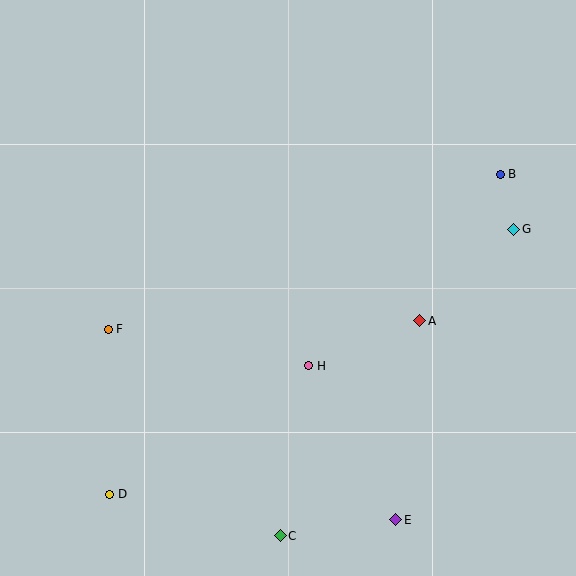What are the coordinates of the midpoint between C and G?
The midpoint between C and G is at (397, 383).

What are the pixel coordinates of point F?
Point F is at (108, 329).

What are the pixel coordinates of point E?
Point E is at (396, 520).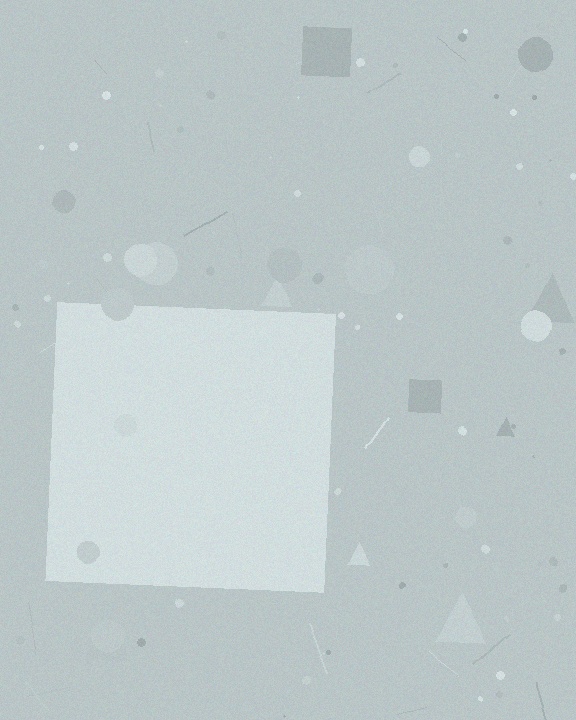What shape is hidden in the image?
A square is hidden in the image.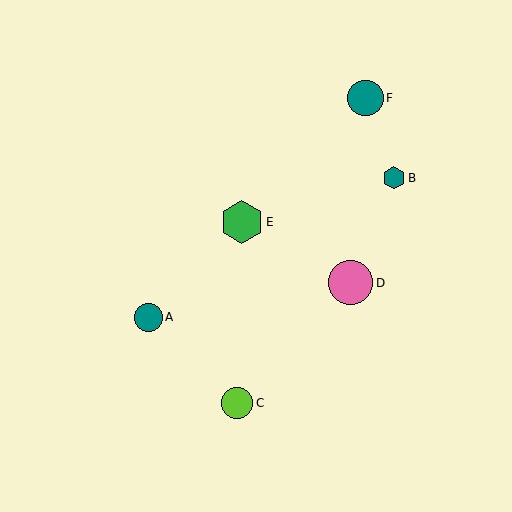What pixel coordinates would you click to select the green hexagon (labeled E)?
Click at (242, 222) to select the green hexagon E.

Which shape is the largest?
The pink circle (labeled D) is the largest.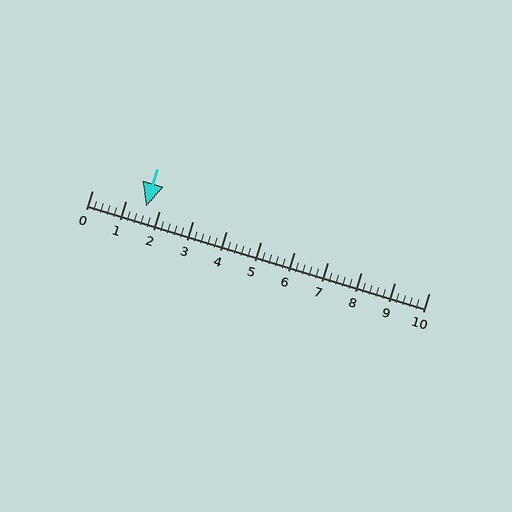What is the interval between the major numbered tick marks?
The major tick marks are spaced 1 units apart.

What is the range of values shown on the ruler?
The ruler shows values from 0 to 10.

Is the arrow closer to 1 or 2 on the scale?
The arrow is closer to 2.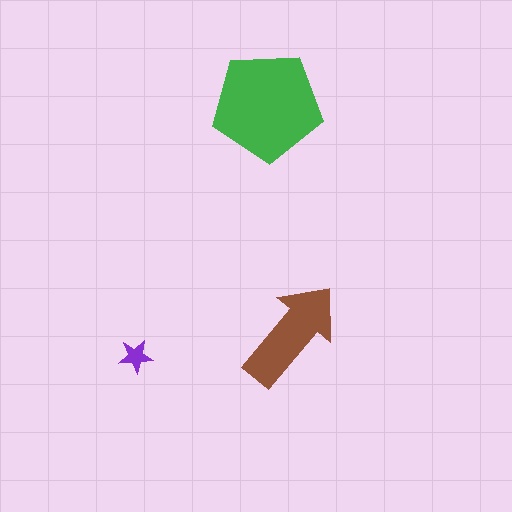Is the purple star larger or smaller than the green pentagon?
Smaller.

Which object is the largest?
The green pentagon.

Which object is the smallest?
The purple star.